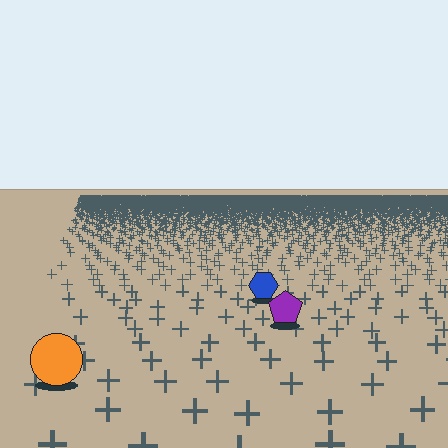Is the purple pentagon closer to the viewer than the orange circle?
No. The orange circle is closer — you can tell from the texture gradient: the ground texture is coarser near it.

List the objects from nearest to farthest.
From nearest to farthest: the orange circle, the purple pentagon, the blue hexagon.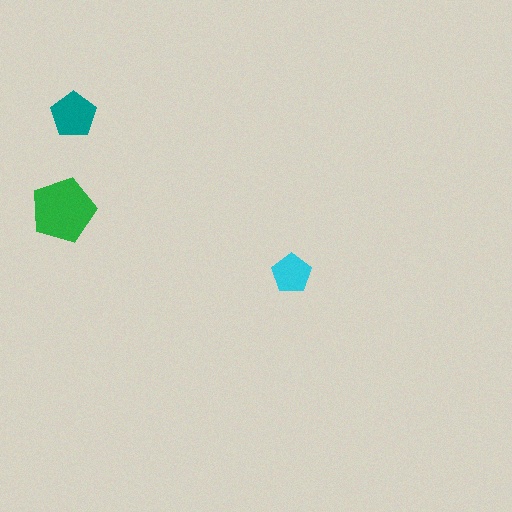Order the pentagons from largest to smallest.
the green one, the teal one, the cyan one.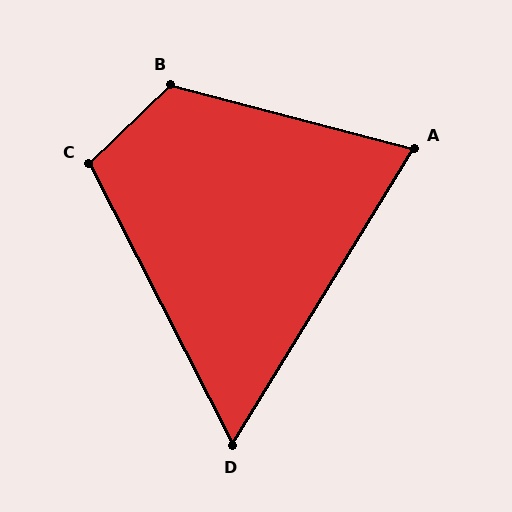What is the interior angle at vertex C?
Approximately 107 degrees (obtuse).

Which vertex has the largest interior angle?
B, at approximately 121 degrees.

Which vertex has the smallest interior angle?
D, at approximately 59 degrees.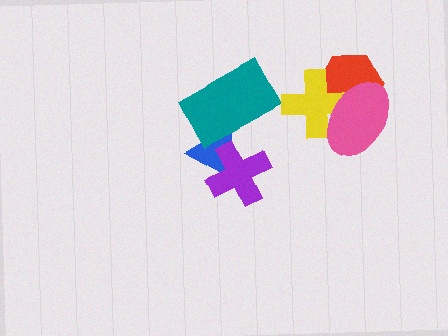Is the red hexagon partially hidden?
Yes, it is partially covered by another shape.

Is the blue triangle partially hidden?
Yes, it is partially covered by another shape.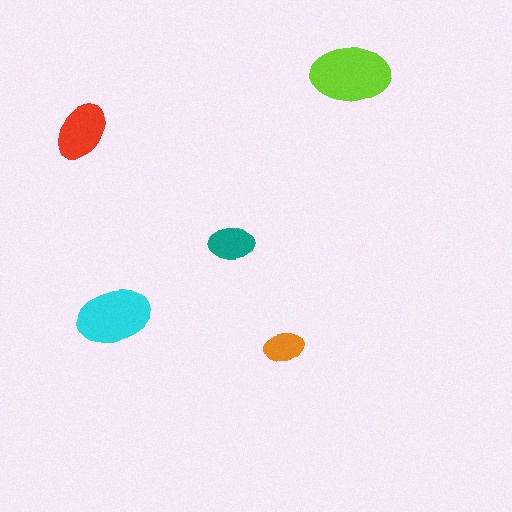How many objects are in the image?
There are 5 objects in the image.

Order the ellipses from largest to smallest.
the lime one, the cyan one, the red one, the teal one, the orange one.